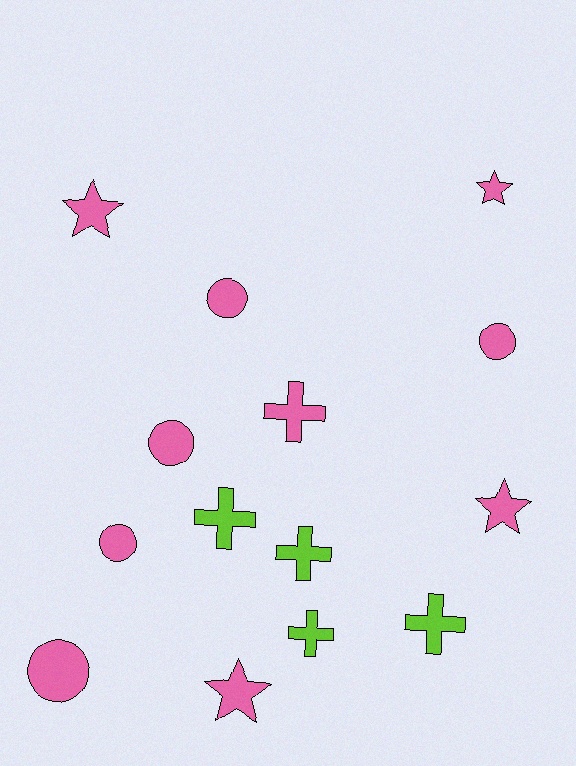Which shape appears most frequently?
Circle, with 5 objects.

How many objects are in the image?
There are 14 objects.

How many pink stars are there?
There are 4 pink stars.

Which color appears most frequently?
Pink, with 10 objects.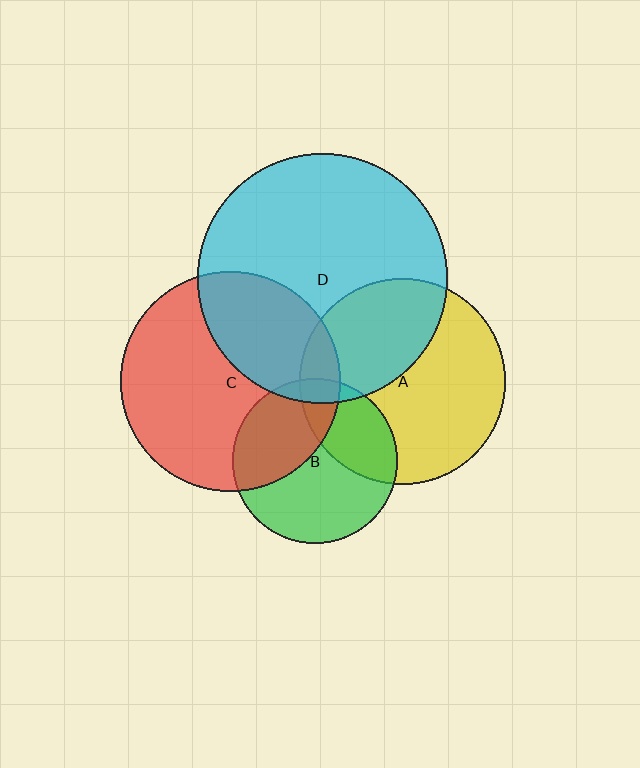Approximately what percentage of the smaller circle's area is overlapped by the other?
Approximately 10%.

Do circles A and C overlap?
Yes.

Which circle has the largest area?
Circle D (cyan).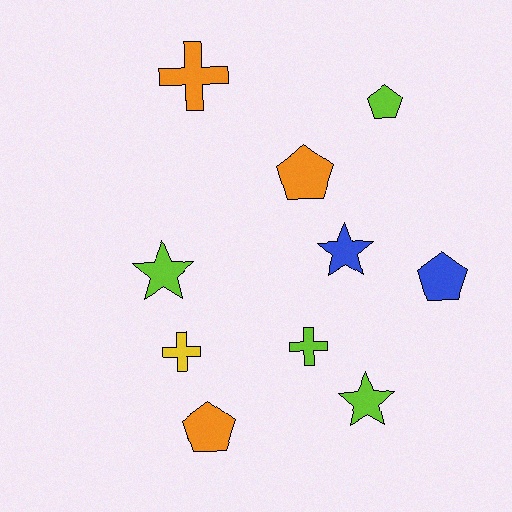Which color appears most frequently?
Lime, with 4 objects.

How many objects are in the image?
There are 10 objects.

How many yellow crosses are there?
There is 1 yellow cross.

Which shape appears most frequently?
Pentagon, with 4 objects.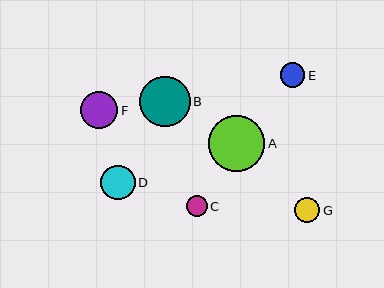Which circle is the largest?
Circle A is the largest with a size of approximately 57 pixels.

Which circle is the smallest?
Circle C is the smallest with a size of approximately 21 pixels.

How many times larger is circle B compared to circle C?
Circle B is approximately 2.4 times the size of circle C.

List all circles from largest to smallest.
From largest to smallest: A, B, F, D, G, E, C.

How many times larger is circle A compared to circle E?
Circle A is approximately 2.3 times the size of circle E.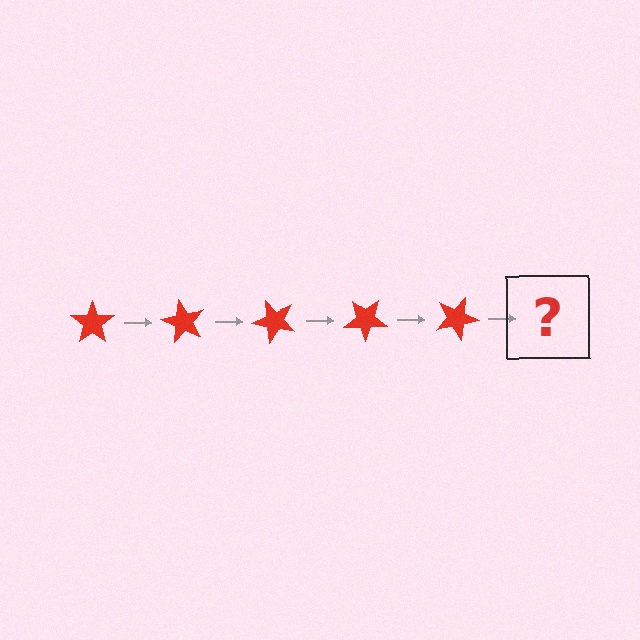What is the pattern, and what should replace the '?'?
The pattern is that the star rotates 60 degrees each step. The '?' should be a red star rotated 300 degrees.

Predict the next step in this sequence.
The next step is a red star rotated 300 degrees.